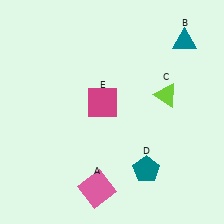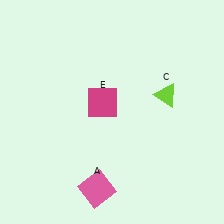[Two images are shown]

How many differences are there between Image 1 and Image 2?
There are 2 differences between the two images.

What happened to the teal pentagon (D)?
The teal pentagon (D) was removed in Image 2. It was in the bottom-right area of Image 1.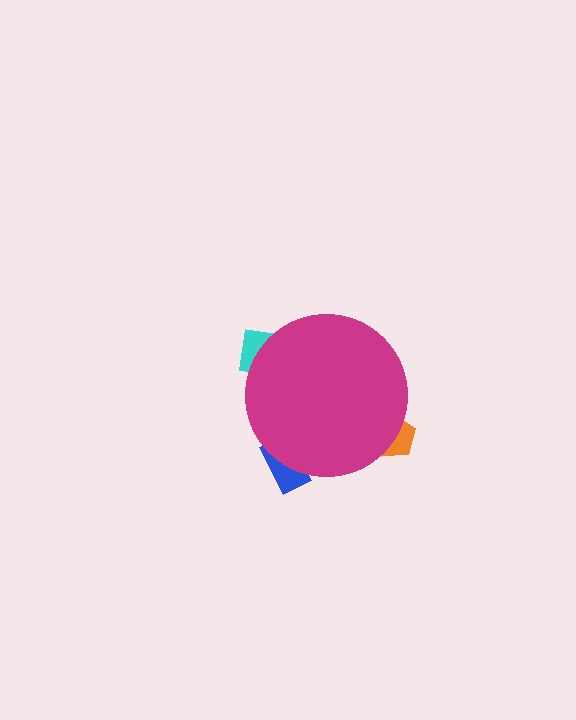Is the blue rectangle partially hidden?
Yes, the blue rectangle is partially hidden behind the magenta circle.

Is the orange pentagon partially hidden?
Yes, the orange pentagon is partially hidden behind the magenta circle.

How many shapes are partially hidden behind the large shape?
3 shapes are partially hidden.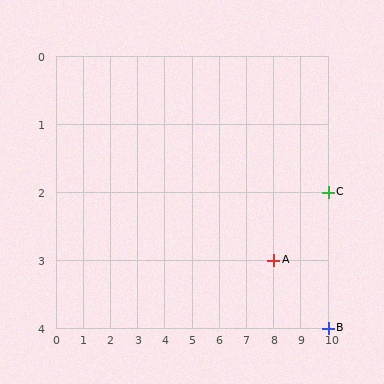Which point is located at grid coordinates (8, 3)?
Point A is at (8, 3).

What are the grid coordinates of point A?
Point A is at grid coordinates (8, 3).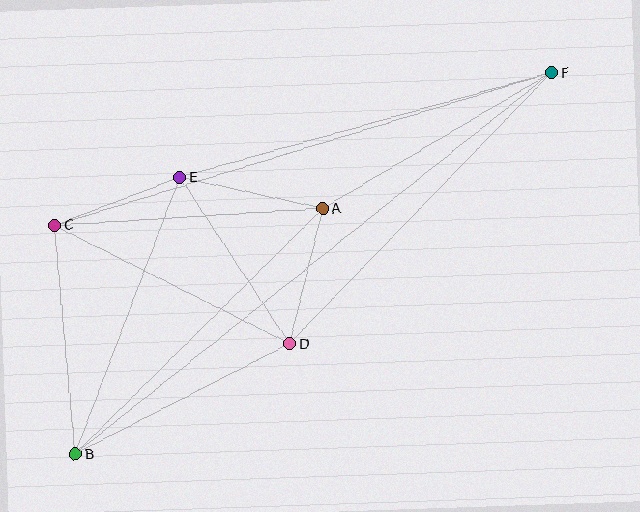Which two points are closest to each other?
Points C and E are closest to each other.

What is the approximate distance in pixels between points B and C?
The distance between B and C is approximately 230 pixels.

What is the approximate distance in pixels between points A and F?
The distance between A and F is approximately 266 pixels.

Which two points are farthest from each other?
Points B and F are farthest from each other.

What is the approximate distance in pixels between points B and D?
The distance between B and D is approximately 241 pixels.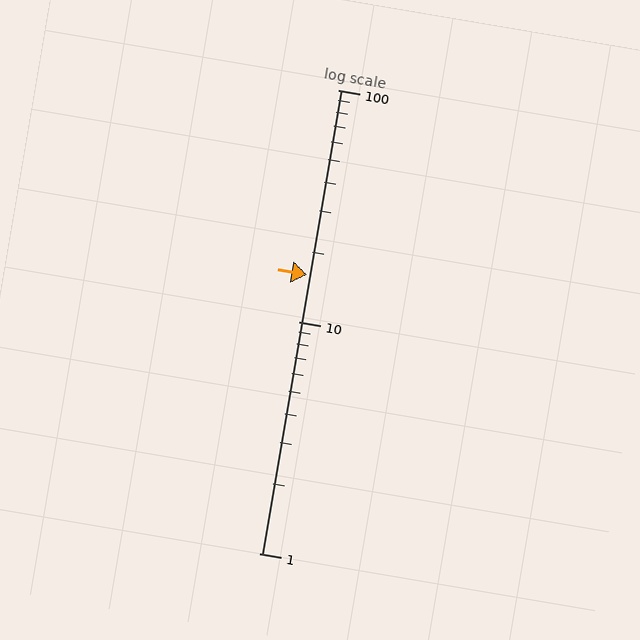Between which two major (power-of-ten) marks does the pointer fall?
The pointer is between 10 and 100.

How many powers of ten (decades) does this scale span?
The scale spans 2 decades, from 1 to 100.